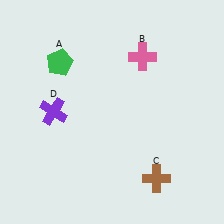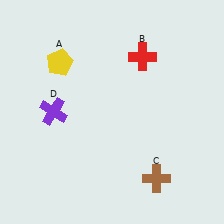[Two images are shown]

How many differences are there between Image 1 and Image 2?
There are 2 differences between the two images.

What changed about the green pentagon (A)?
In Image 1, A is green. In Image 2, it changed to yellow.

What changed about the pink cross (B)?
In Image 1, B is pink. In Image 2, it changed to red.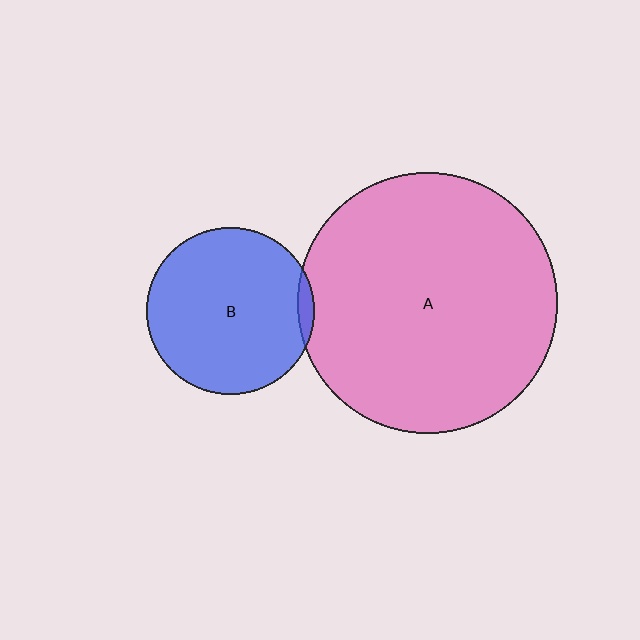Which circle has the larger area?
Circle A (pink).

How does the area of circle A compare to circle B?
Approximately 2.4 times.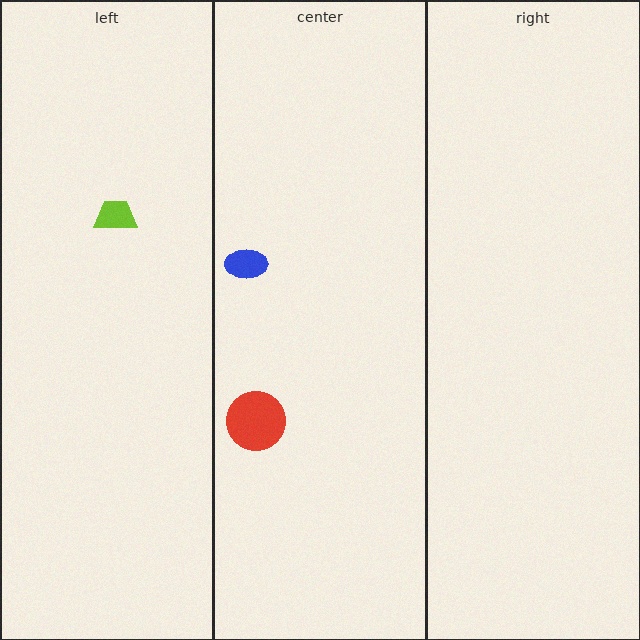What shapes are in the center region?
The blue ellipse, the red circle.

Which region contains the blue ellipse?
The center region.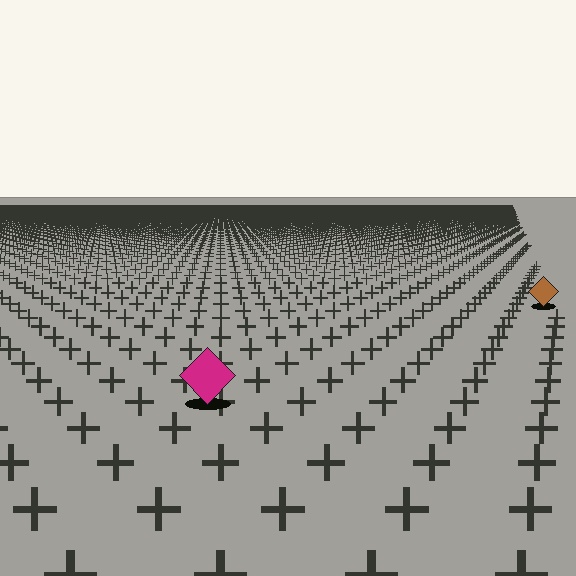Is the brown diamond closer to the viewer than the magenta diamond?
No. The magenta diamond is closer — you can tell from the texture gradient: the ground texture is coarser near it.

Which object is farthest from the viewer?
The brown diamond is farthest from the viewer. It appears smaller and the ground texture around it is denser.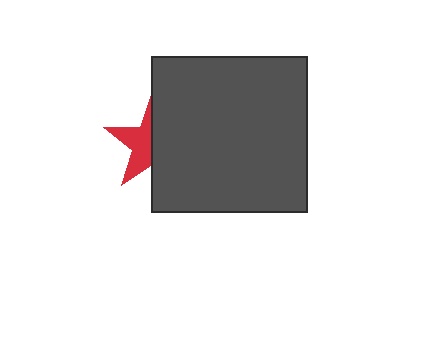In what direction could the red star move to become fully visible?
The red star could move left. That would shift it out from behind the dark gray square entirely.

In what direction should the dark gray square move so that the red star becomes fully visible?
The dark gray square should move right. That is the shortest direction to clear the overlap and leave the red star fully visible.